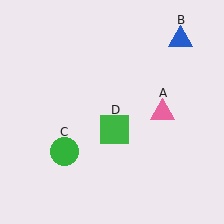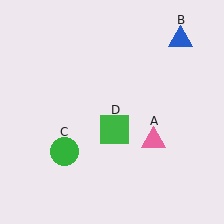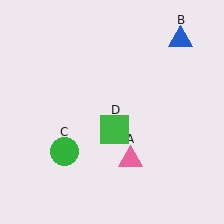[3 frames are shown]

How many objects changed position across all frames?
1 object changed position: pink triangle (object A).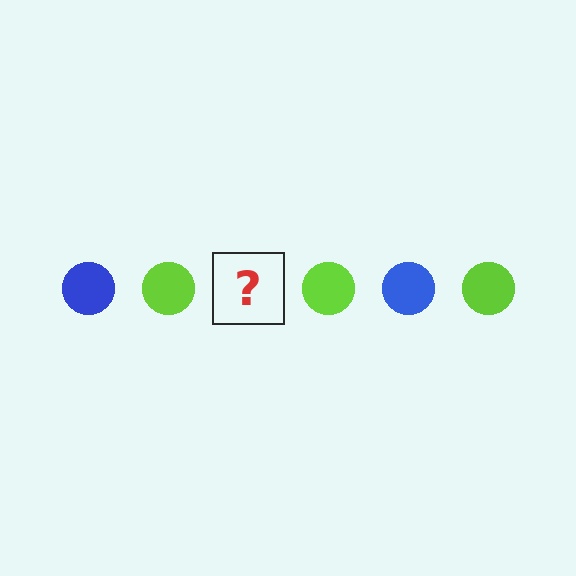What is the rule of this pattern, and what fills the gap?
The rule is that the pattern cycles through blue, lime circles. The gap should be filled with a blue circle.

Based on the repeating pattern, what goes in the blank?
The blank should be a blue circle.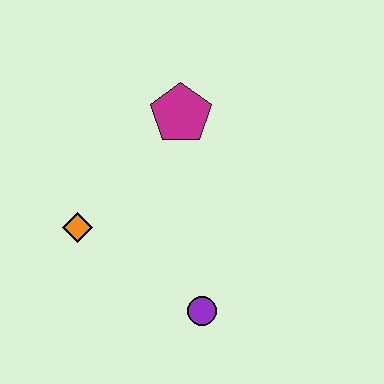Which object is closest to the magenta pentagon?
The orange diamond is closest to the magenta pentagon.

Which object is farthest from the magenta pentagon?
The purple circle is farthest from the magenta pentagon.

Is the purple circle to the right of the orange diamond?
Yes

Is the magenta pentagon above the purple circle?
Yes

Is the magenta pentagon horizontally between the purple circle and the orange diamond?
Yes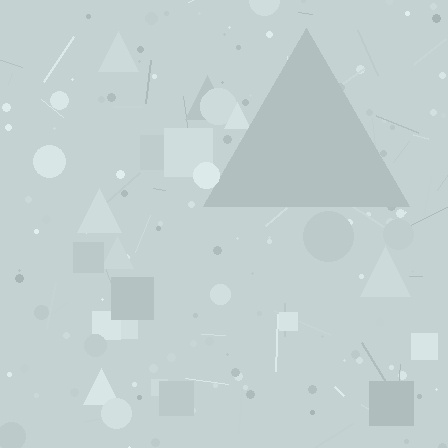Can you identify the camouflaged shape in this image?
The camouflaged shape is a triangle.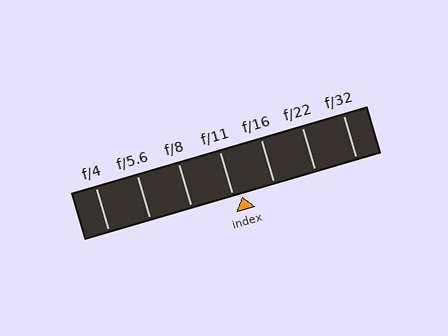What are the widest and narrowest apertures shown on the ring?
The widest aperture shown is f/4 and the narrowest is f/32.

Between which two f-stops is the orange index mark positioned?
The index mark is between f/11 and f/16.